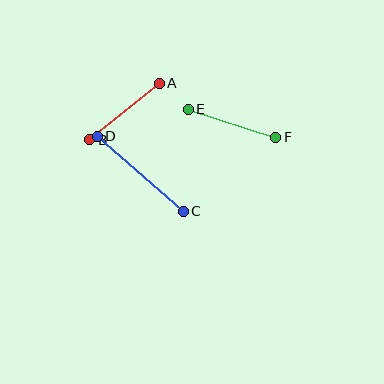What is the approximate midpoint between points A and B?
The midpoint is at approximately (124, 111) pixels.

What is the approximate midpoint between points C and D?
The midpoint is at approximately (140, 174) pixels.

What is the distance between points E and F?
The distance is approximately 92 pixels.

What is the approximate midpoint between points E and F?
The midpoint is at approximately (232, 123) pixels.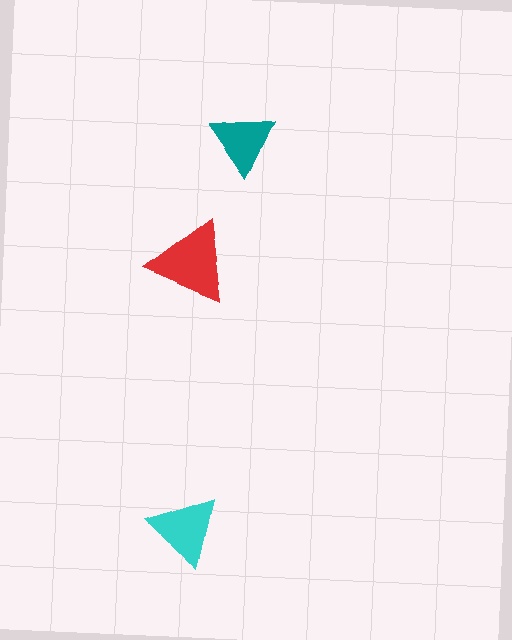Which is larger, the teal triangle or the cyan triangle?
The cyan one.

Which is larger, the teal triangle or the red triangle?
The red one.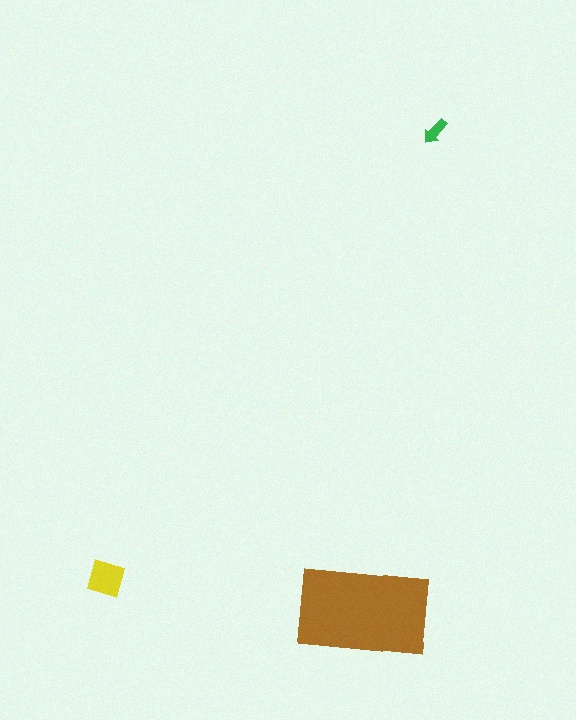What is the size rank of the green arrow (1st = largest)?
3rd.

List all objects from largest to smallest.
The brown rectangle, the yellow diamond, the green arrow.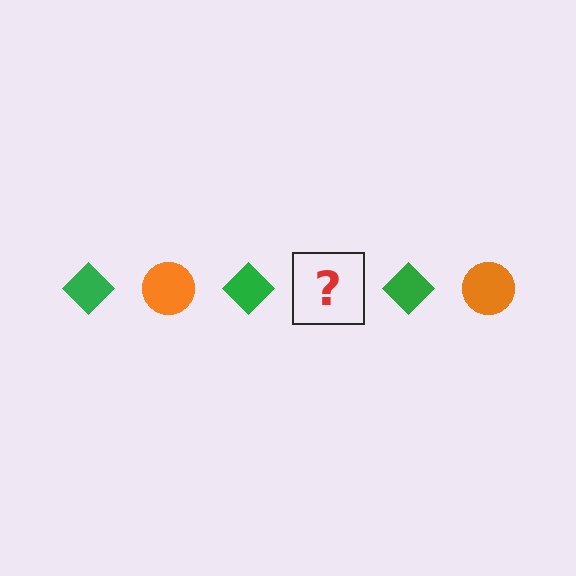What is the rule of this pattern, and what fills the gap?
The rule is that the pattern alternates between green diamond and orange circle. The gap should be filled with an orange circle.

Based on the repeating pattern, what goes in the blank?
The blank should be an orange circle.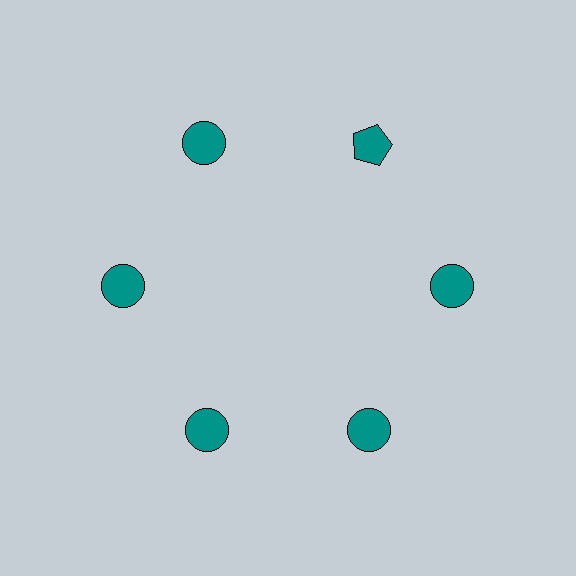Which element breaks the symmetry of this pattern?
The teal pentagon at roughly the 1 o'clock position breaks the symmetry. All other shapes are teal circles.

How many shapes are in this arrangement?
There are 6 shapes arranged in a ring pattern.